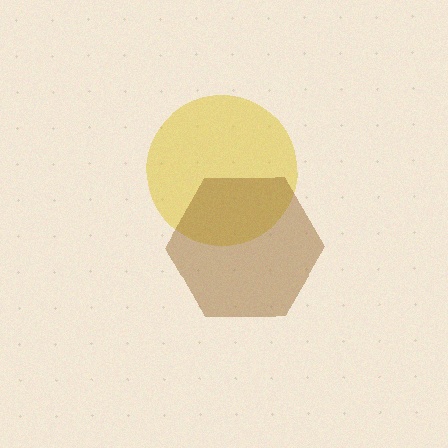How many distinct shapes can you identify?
There are 2 distinct shapes: a yellow circle, a brown hexagon.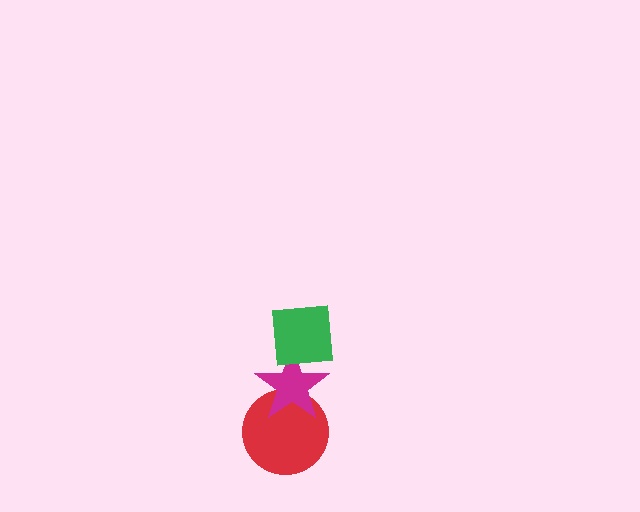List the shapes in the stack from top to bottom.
From top to bottom: the green square, the magenta star, the red circle.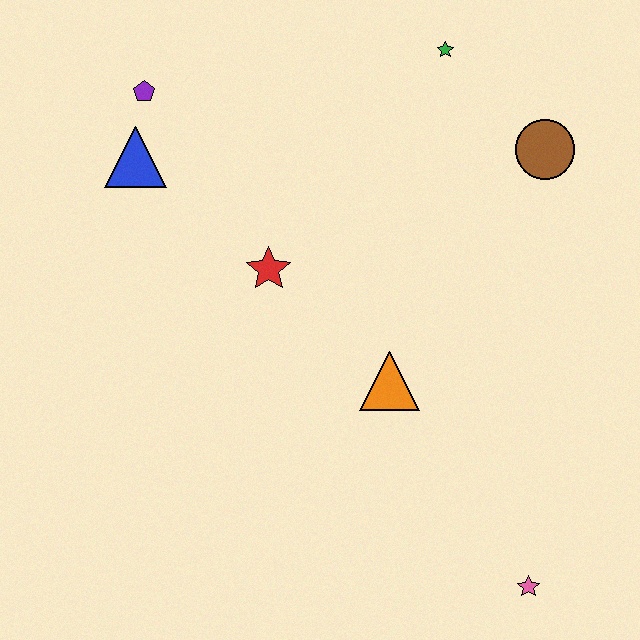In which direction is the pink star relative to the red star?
The pink star is below the red star.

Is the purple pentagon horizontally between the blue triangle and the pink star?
Yes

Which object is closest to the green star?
The brown circle is closest to the green star.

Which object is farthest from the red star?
The pink star is farthest from the red star.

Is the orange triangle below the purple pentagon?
Yes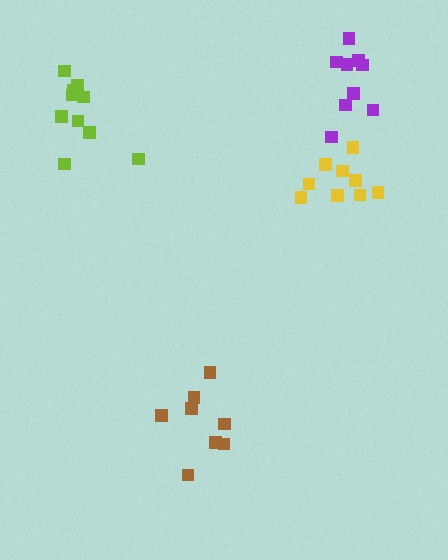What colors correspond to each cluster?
The clusters are colored: brown, yellow, lime, purple.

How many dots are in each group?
Group 1: 8 dots, Group 2: 9 dots, Group 3: 10 dots, Group 4: 9 dots (36 total).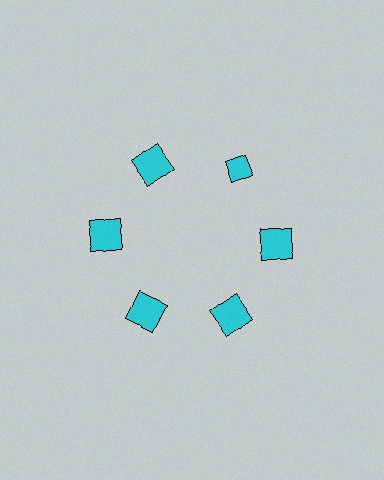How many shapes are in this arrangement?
There are 6 shapes arranged in a ring pattern.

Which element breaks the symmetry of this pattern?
The cyan diamond at roughly the 1 o'clock position breaks the symmetry. All other shapes are cyan squares.